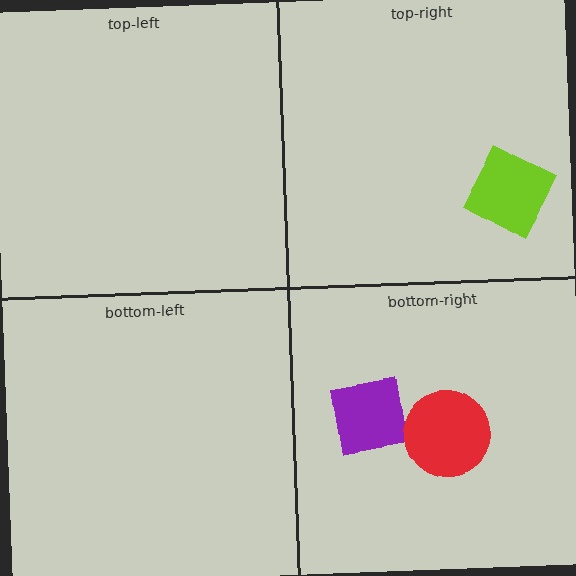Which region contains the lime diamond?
The top-right region.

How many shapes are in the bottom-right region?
2.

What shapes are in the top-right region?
The lime diamond.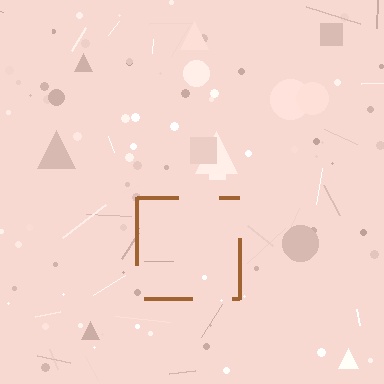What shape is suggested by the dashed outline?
The dashed outline suggests a square.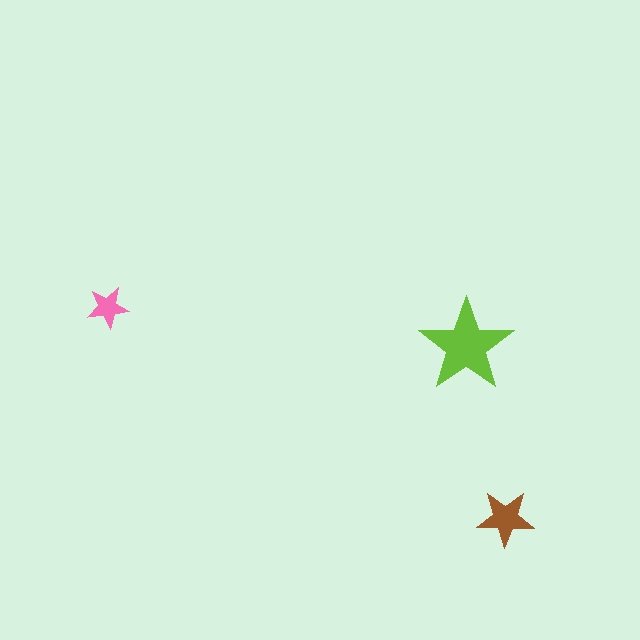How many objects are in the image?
There are 3 objects in the image.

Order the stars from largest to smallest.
the lime one, the brown one, the pink one.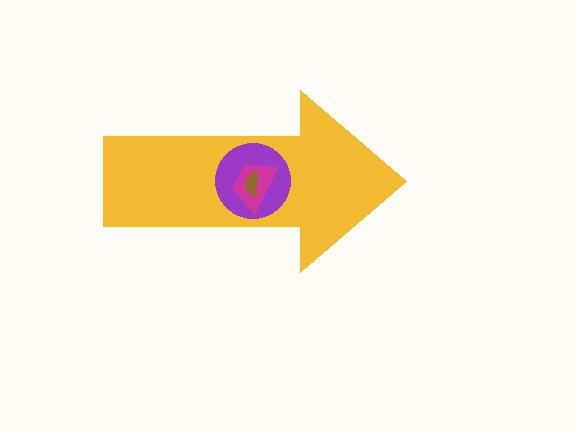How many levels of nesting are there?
4.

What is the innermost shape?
The brown semicircle.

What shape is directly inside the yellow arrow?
The purple circle.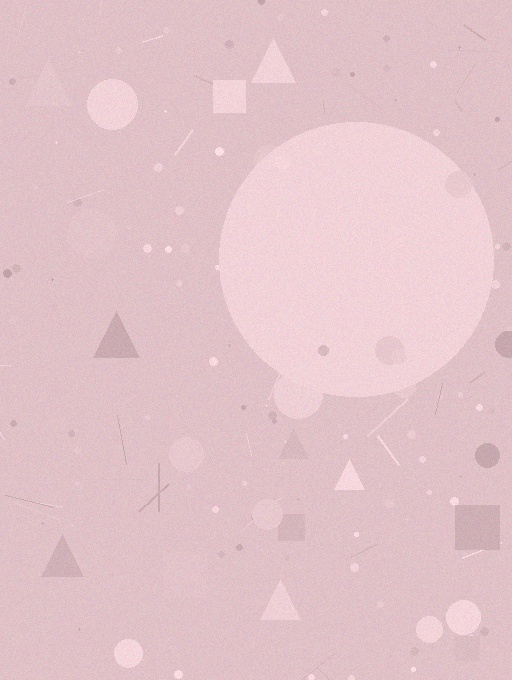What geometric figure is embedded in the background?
A circle is embedded in the background.